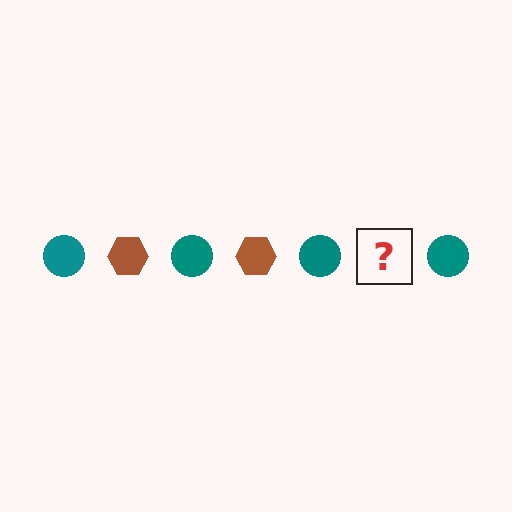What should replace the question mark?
The question mark should be replaced with a brown hexagon.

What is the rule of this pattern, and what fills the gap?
The rule is that the pattern alternates between teal circle and brown hexagon. The gap should be filled with a brown hexagon.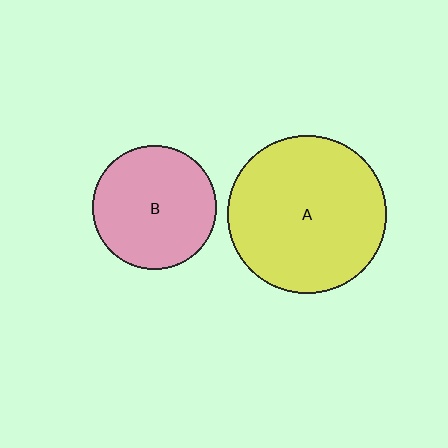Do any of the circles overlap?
No, none of the circles overlap.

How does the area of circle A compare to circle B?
Approximately 1.6 times.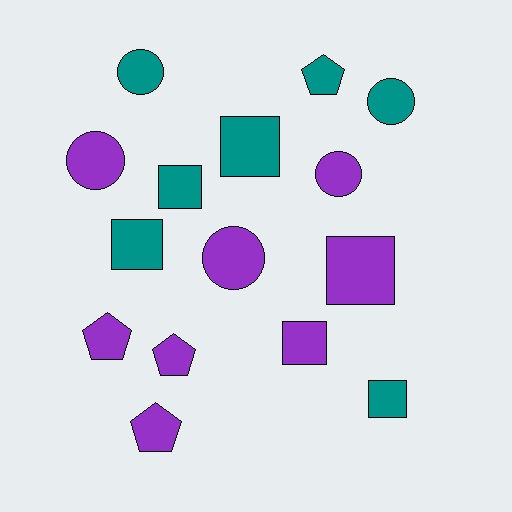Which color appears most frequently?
Purple, with 8 objects.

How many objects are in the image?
There are 15 objects.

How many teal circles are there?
There are 2 teal circles.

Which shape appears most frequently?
Square, with 6 objects.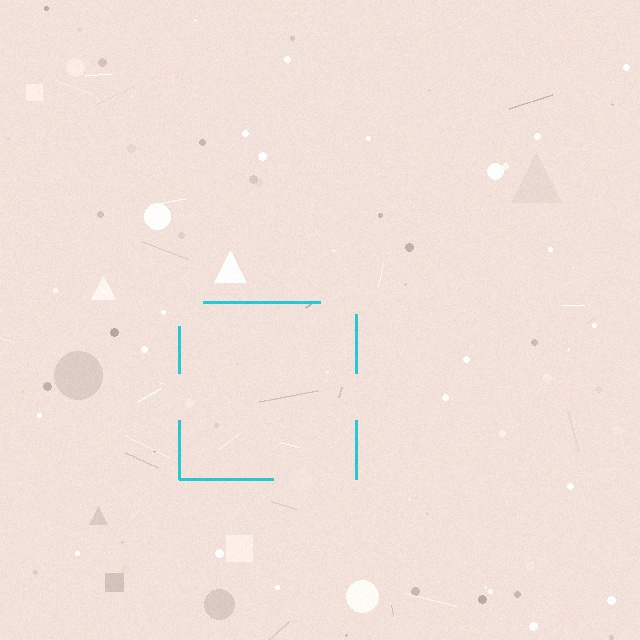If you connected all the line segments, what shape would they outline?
They would outline a square.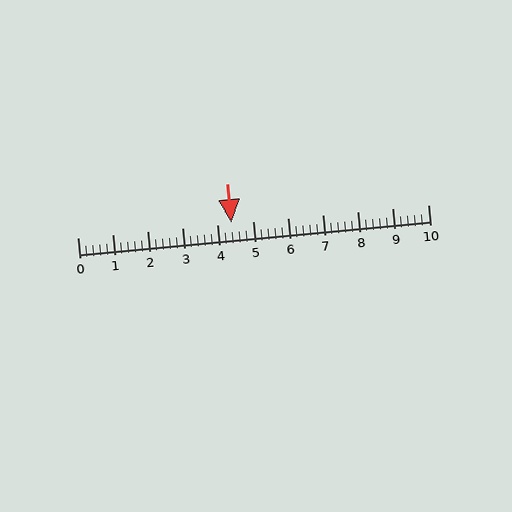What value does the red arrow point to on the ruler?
The red arrow points to approximately 4.4.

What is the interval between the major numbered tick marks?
The major tick marks are spaced 1 units apart.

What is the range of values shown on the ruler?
The ruler shows values from 0 to 10.